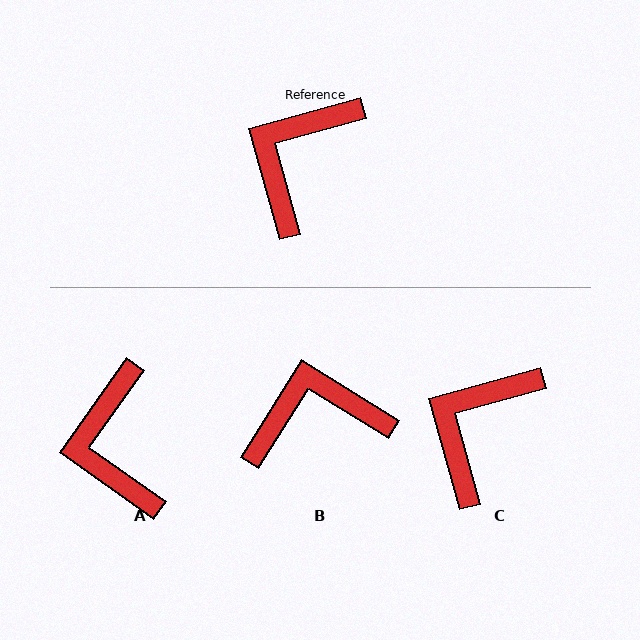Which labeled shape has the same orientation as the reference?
C.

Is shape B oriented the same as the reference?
No, it is off by about 47 degrees.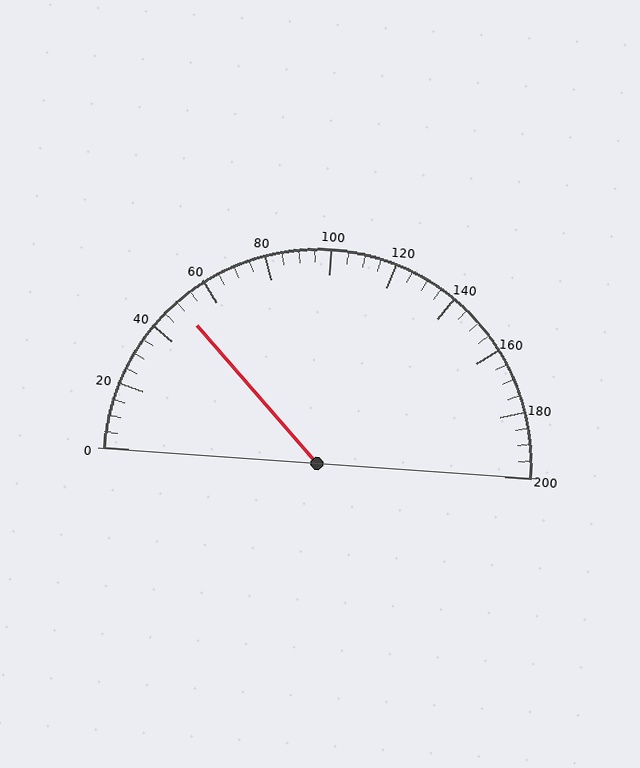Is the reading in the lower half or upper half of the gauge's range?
The reading is in the lower half of the range (0 to 200).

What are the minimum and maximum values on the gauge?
The gauge ranges from 0 to 200.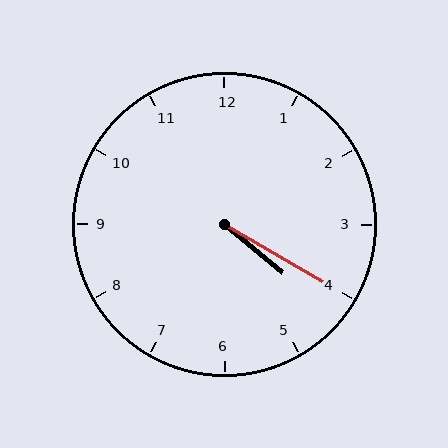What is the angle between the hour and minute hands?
Approximately 10 degrees.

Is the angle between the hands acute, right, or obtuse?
It is acute.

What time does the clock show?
4:20.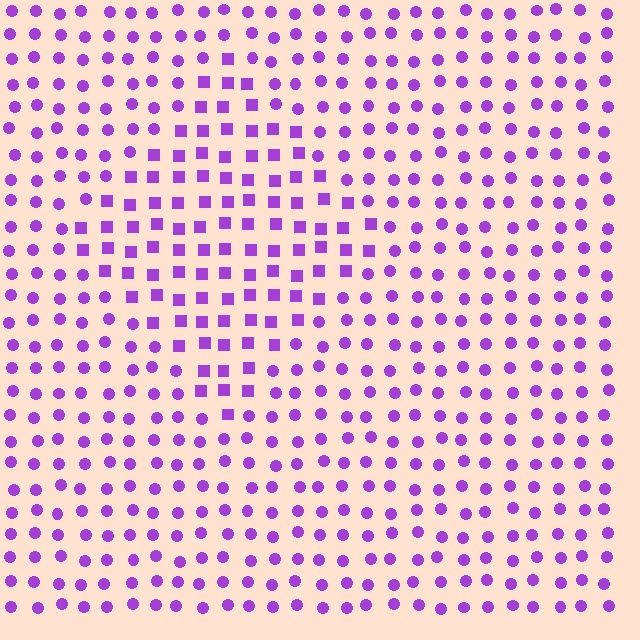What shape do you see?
I see a diamond.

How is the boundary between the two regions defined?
The boundary is defined by a change in element shape: squares inside vs. circles outside. All elements share the same color and spacing.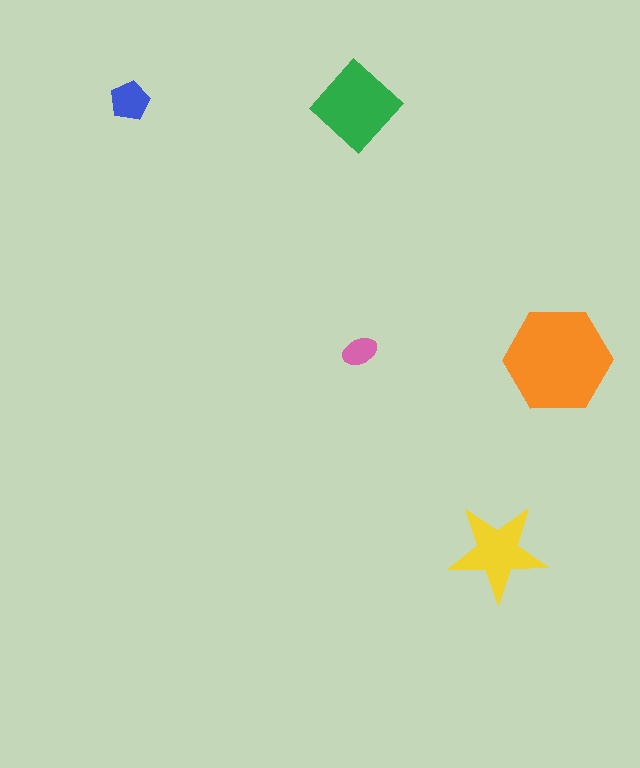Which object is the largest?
The orange hexagon.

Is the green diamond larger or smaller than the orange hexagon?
Smaller.